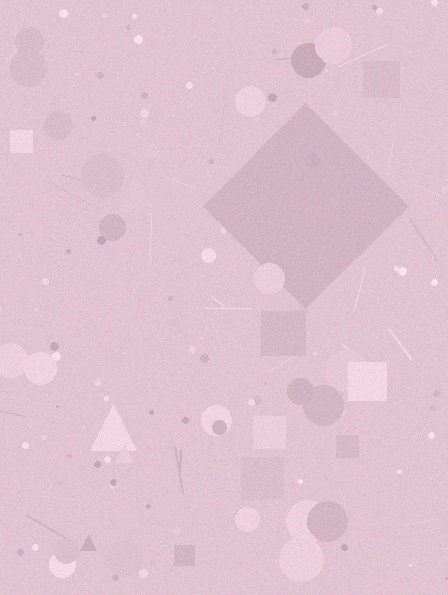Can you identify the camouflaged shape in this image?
The camouflaged shape is a diamond.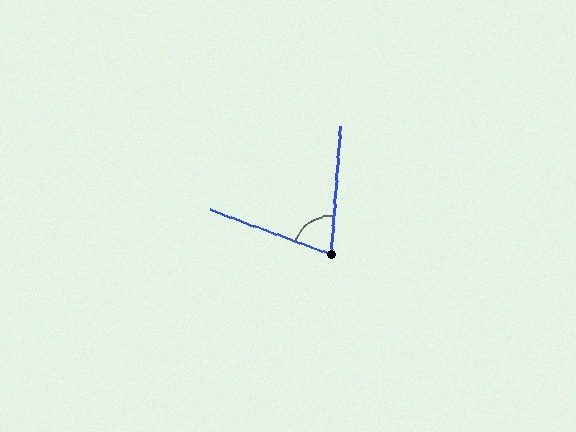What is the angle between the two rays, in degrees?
Approximately 74 degrees.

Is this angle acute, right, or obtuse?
It is acute.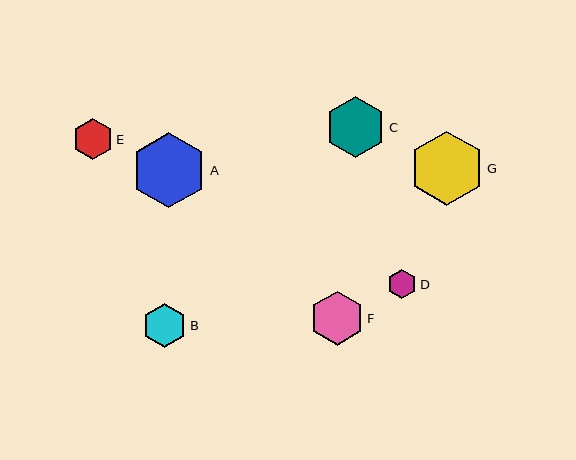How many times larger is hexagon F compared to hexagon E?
Hexagon F is approximately 1.3 times the size of hexagon E.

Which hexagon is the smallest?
Hexagon D is the smallest with a size of approximately 29 pixels.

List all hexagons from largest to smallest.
From largest to smallest: A, G, C, F, B, E, D.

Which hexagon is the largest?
Hexagon A is the largest with a size of approximately 76 pixels.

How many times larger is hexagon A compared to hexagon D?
Hexagon A is approximately 2.6 times the size of hexagon D.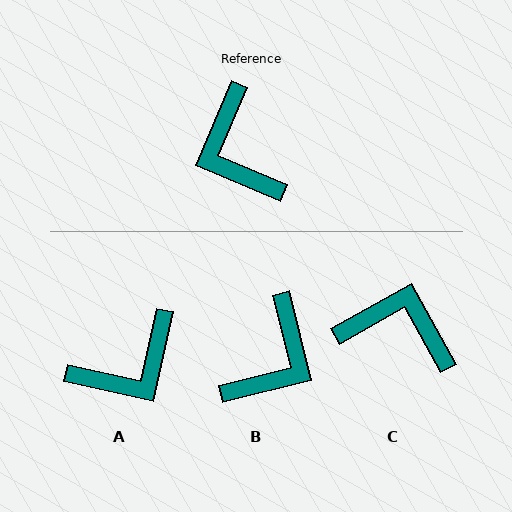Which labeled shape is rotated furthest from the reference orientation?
C, about 128 degrees away.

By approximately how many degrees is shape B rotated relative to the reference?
Approximately 127 degrees counter-clockwise.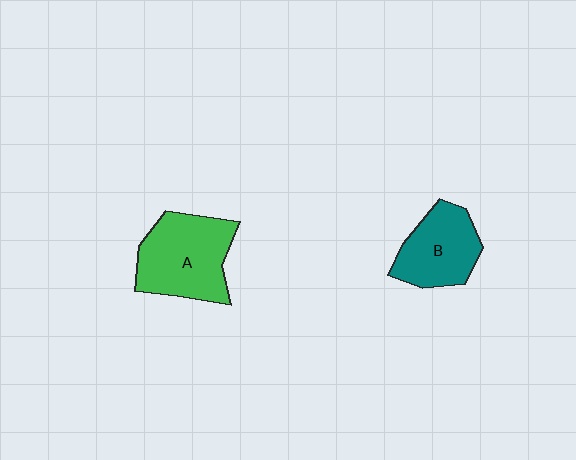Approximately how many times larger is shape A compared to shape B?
Approximately 1.3 times.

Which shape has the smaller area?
Shape B (teal).